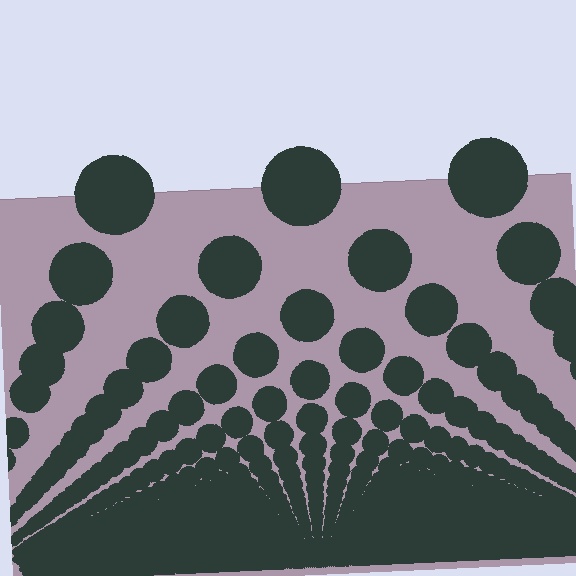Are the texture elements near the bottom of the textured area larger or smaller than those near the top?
Smaller. The gradient is inverted — elements near the bottom are smaller and denser.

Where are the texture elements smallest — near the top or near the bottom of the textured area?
Near the bottom.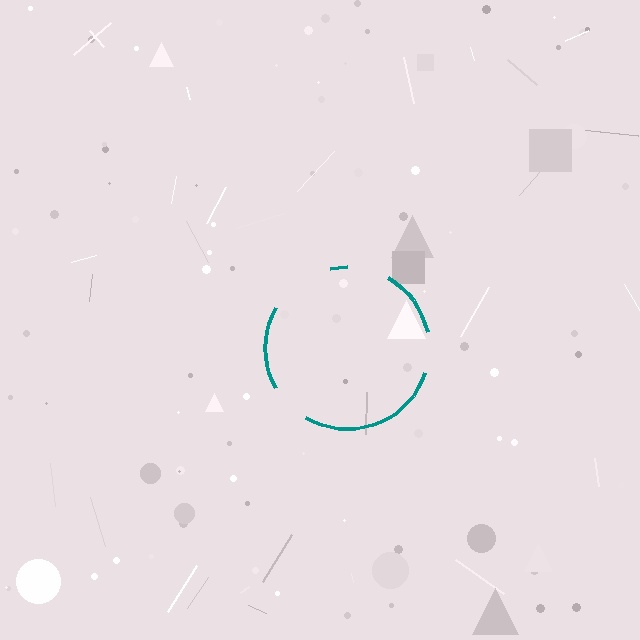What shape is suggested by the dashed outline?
The dashed outline suggests a circle.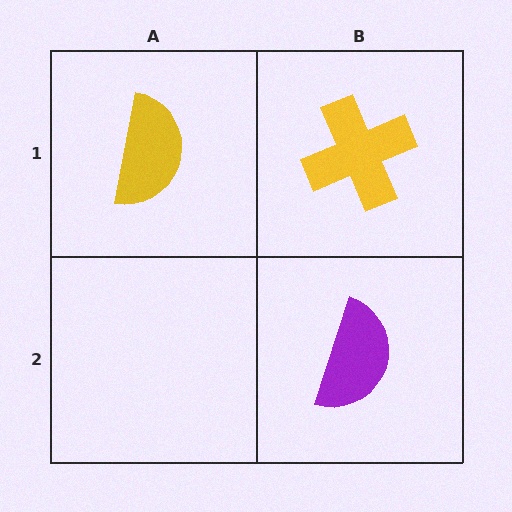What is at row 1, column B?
A yellow cross.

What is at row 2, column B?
A purple semicircle.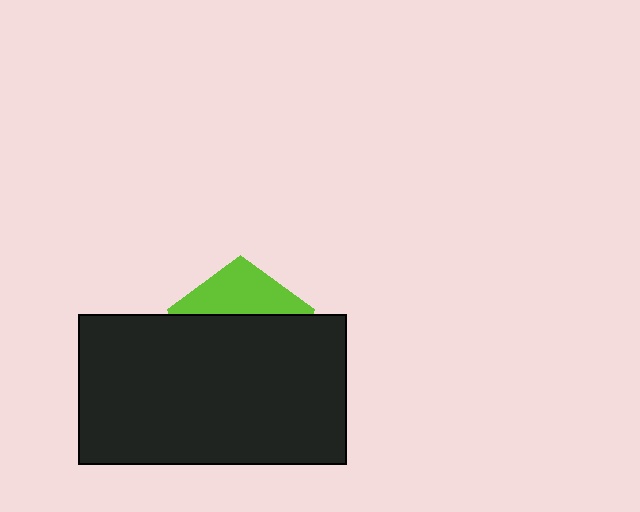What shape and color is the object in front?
The object in front is a black rectangle.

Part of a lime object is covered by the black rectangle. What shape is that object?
It is a pentagon.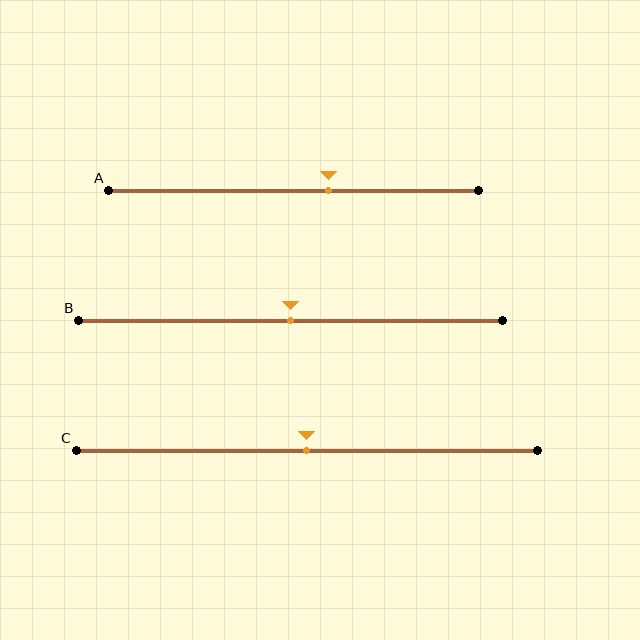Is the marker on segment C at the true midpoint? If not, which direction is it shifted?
Yes, the marker on segment C is at the true midpoint.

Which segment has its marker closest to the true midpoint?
Segment B has its marker closest to the true midpoint.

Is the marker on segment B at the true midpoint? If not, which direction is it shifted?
Yes, the marker on segment B is at the true midpoint.